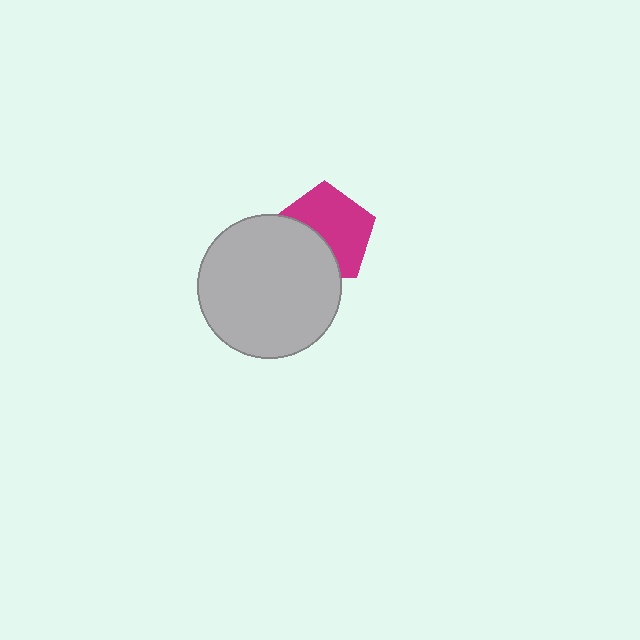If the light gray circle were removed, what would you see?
You would see the complete magenta pentagon.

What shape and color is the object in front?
The object in front is a light gray circle.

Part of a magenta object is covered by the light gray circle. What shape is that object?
It is a pentagon.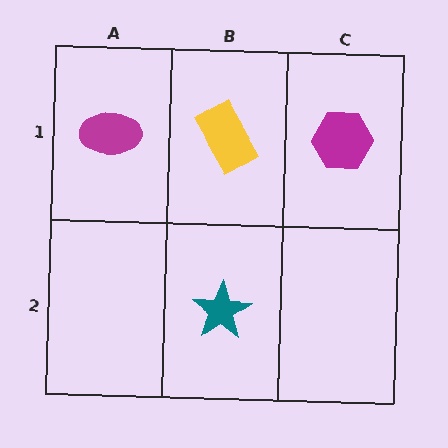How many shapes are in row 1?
3 shapes.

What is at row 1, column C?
A magenta hexagon.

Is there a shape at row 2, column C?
No, that cell is empty.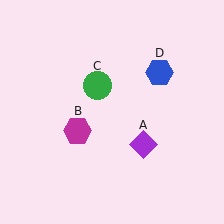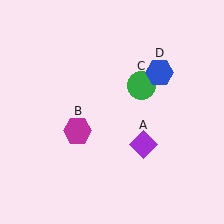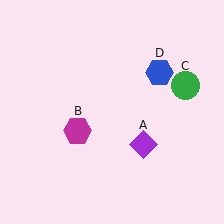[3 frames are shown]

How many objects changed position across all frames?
1 object changed position: green circle (object C).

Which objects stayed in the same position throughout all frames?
Purple diamond (object A) and magenta hexagon (object B) and blue hexagon (object D) remained stationary.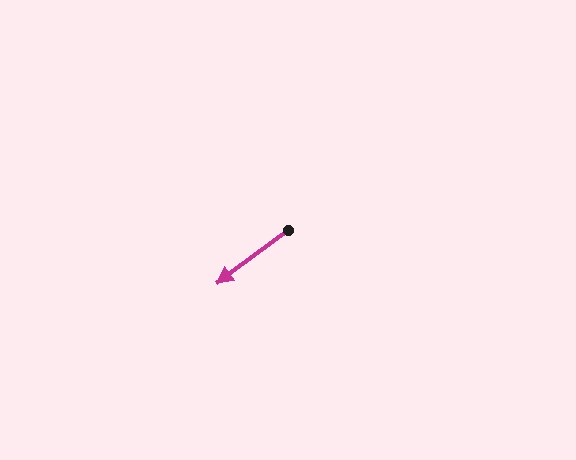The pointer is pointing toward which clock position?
Roughly 8 o'clock.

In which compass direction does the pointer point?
Southwest.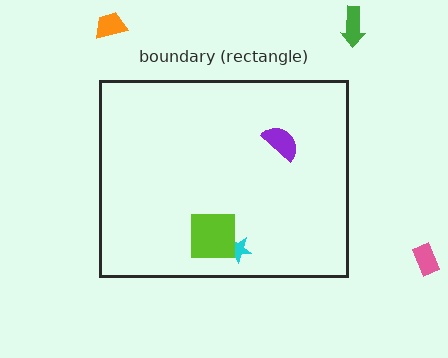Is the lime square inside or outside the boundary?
Inside.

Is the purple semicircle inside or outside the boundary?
Inside.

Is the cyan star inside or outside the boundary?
Inside.